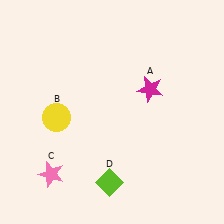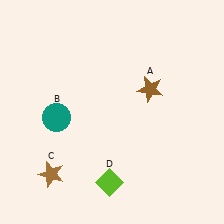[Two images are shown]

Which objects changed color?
A changed from magenta to brown. B changed from yellow to teal. C changed from pink to brown.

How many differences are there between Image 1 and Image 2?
There are 3 differences between the two images.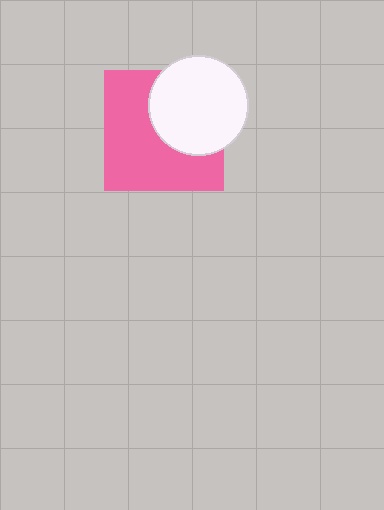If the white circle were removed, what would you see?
You would see the complete pink square.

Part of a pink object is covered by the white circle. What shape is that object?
It is a square.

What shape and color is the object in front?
The object in front is a white circle.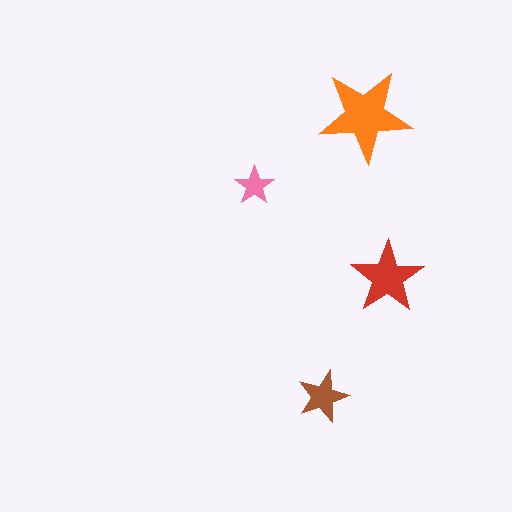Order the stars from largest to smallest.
the orange one, the red one, the brown one, the pink one.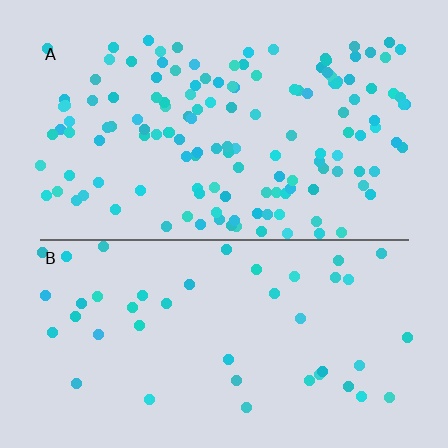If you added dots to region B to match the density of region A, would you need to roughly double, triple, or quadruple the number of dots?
Approximately triple.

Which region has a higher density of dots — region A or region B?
A (the top).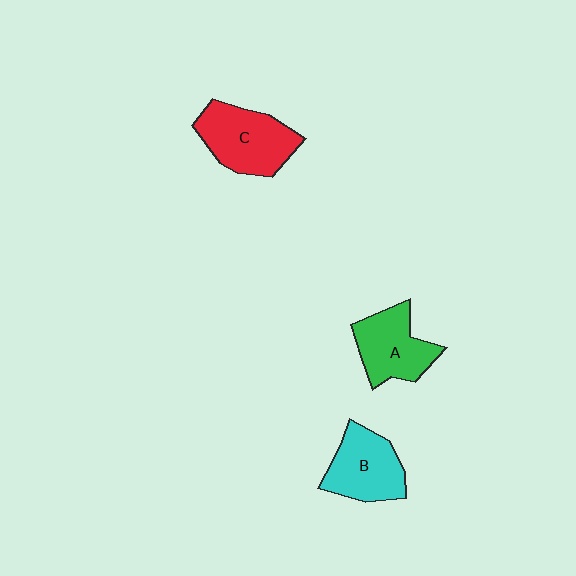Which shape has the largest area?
Shape C (red).